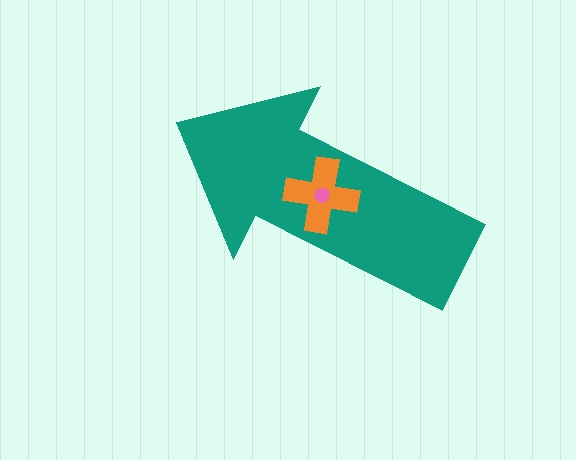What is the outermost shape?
The teal arrow.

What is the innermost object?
The pink hexagon.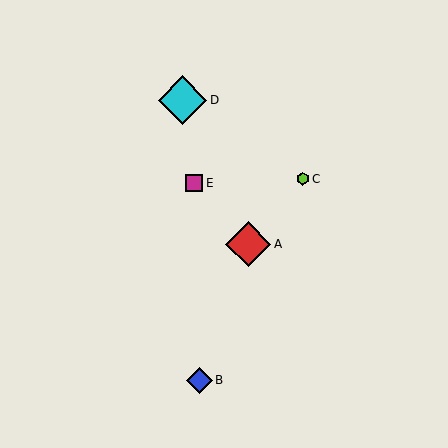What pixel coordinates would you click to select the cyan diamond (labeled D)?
Click at (183, 100) to select the cyan diamond D.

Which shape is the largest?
The cyan diamond (labeled D) is the largest.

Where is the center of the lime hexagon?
The center of the lime hexagon is at (303, 179).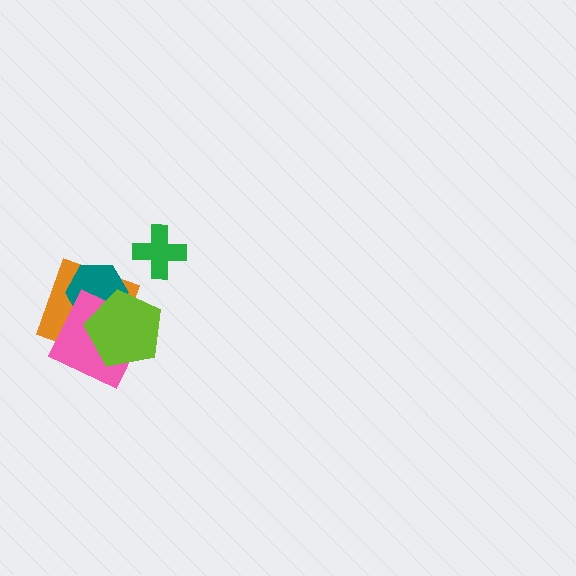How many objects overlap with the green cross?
0 objects overlap with the green cross.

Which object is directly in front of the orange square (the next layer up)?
The teal hexagon is directly in front of the orange square.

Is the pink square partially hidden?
Yes, it is partially covered by another shape.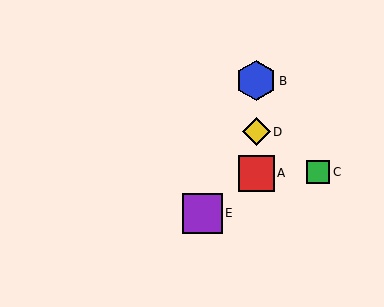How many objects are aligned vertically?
3 objects (A, B, D) are aligned vertically.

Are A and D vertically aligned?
Yes, both are at x≈256.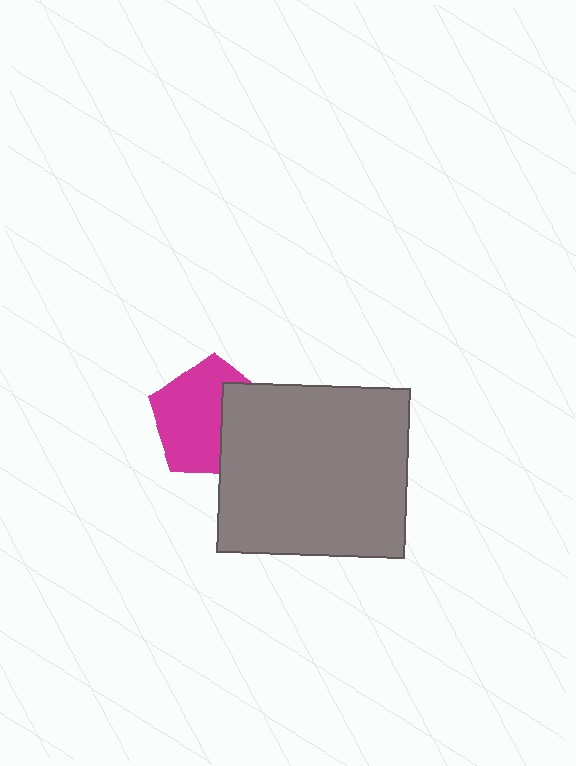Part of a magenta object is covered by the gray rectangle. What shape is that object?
It is a pentagon.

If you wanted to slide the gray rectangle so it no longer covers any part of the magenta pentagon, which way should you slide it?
Slide it right — that is the most direct way to separate the two shapes.